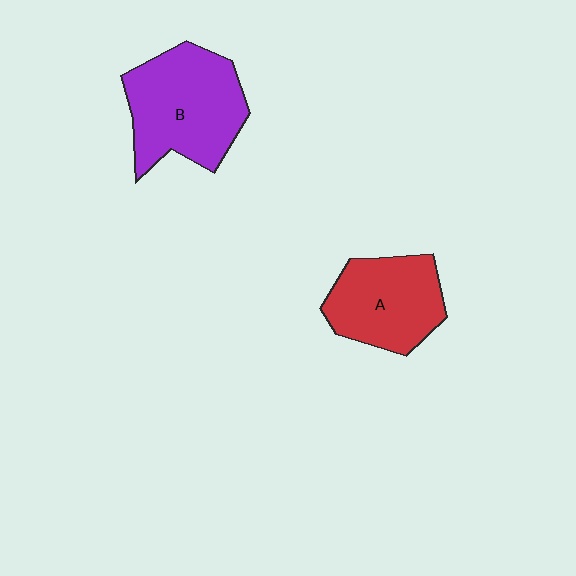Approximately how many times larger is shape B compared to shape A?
Approximately 1.3 times.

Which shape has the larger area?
Shape B (purple).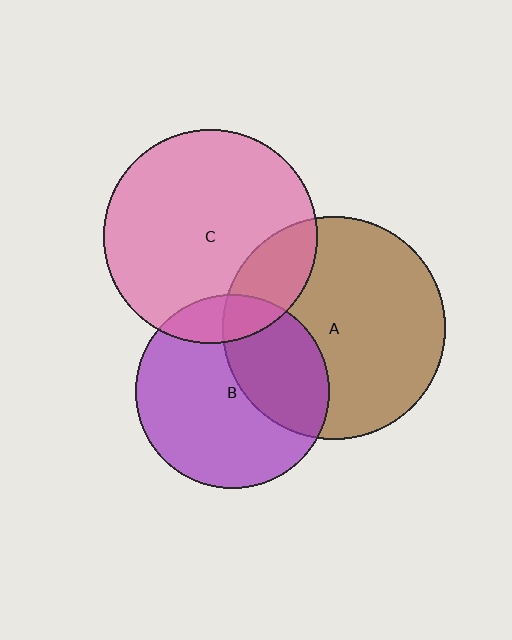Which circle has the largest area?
Circle A (brown).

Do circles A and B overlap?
Yes.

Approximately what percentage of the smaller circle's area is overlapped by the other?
Approximately 35%.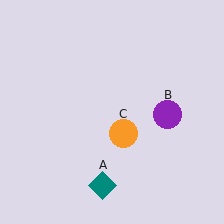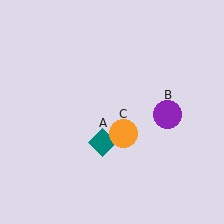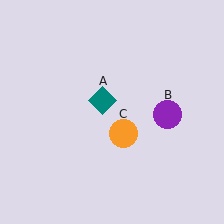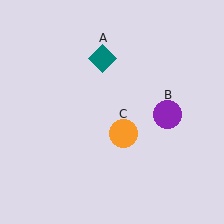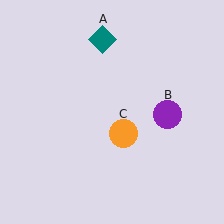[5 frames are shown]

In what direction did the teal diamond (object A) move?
The teal diamond (object A) moved up.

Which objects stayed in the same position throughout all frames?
Purple circle (object B) and orange circle (object C) remained stationary.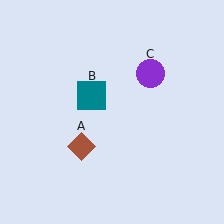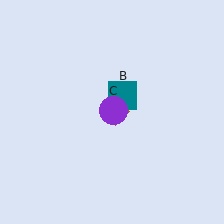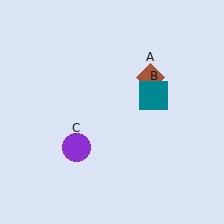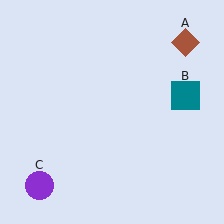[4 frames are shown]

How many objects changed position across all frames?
3 objects changed position: brown diamond (object A), teal square (object B), purple circle (object C).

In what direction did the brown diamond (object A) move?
The brown diamond (object A) moved up and to the right.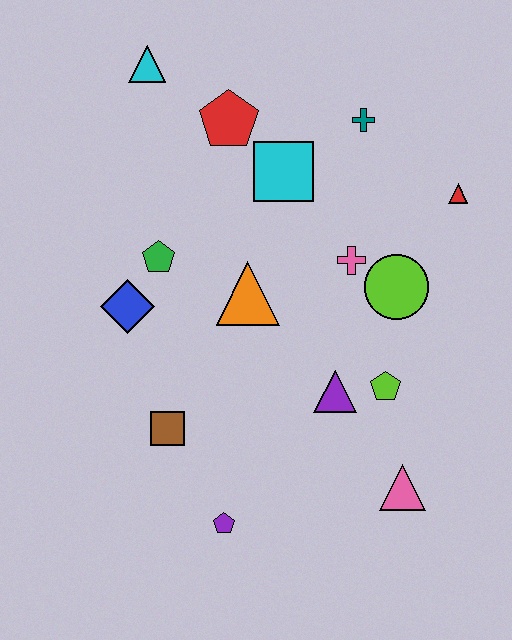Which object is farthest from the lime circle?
The cyan triangle is farthest from the lime circle.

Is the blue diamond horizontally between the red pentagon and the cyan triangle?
No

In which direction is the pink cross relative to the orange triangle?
The pink cross is to the right of the orange triangle.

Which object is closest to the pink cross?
The lime circle is closest to the pink cross.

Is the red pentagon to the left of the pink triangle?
Yes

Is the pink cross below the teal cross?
Yes